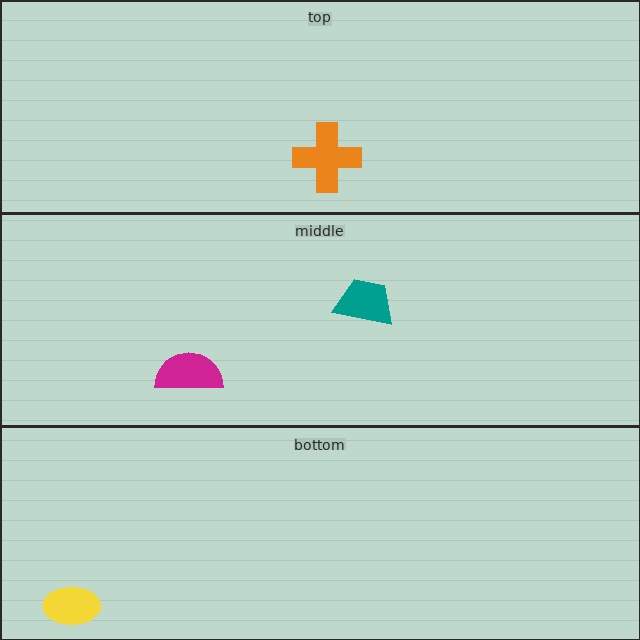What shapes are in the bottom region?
The yellow ellipse.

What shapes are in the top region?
The orange cross.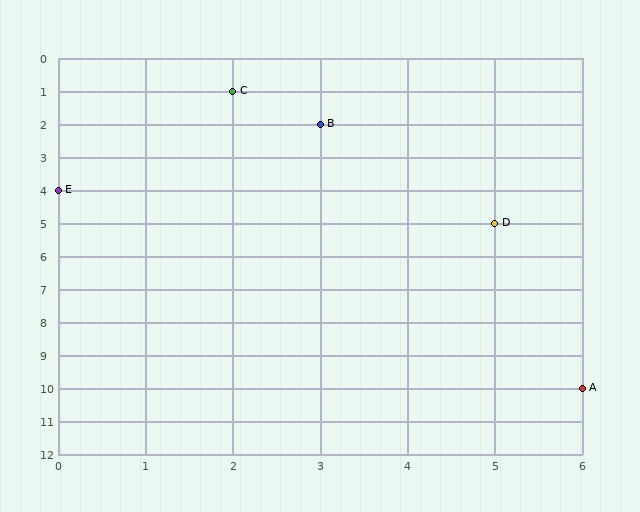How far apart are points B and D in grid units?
Points B and D are 2 columns and 3 rows apart (about 3.6 grid units diagonally).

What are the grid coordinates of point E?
Point E is at grid coordinates (0, 4).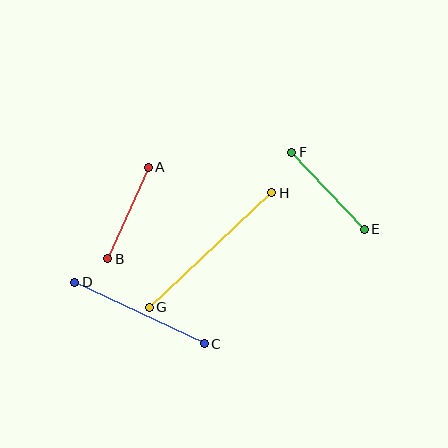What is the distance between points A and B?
The distance is approximately 100 pixels.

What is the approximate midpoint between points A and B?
The midpoint is at approximately (128, 213) pixels.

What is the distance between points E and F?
The distance is approximately 106 pixels.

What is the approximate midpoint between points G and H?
The midpoint is at approximately (210, 250) pixels.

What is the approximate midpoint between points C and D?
The midpoint is at approximately (139, 313) pixels.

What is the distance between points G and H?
The distance is approximately 168 pixels.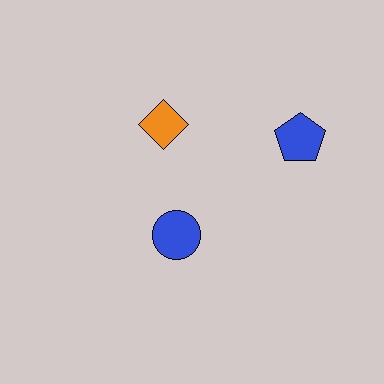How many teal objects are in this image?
There are no teal objects.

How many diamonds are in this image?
There is 1 diamond.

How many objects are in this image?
There are 3 objects.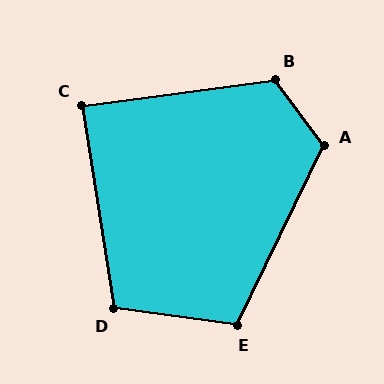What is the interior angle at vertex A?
Approximately 118 degrees (obtuse).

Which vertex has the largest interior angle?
B, at approximately 119 degrees.